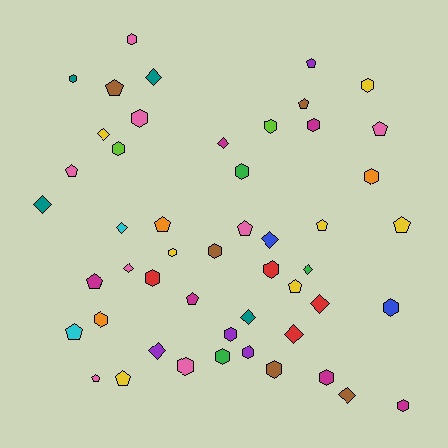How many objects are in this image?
There are 50 objects.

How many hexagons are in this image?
There are 22 hexagons.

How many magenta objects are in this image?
There are 6 magenta objects.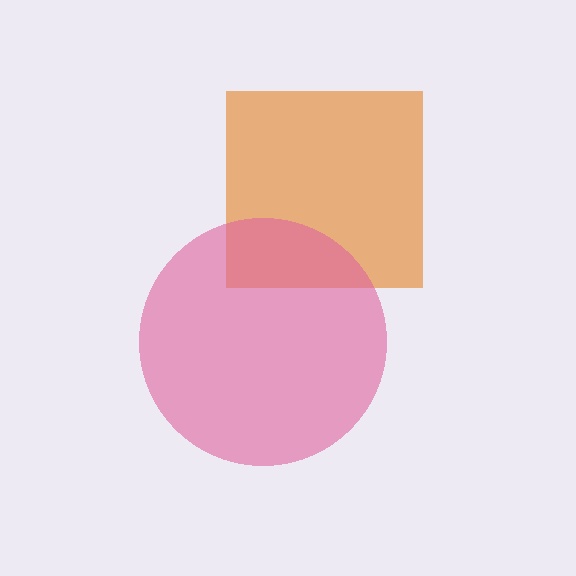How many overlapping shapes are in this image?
There are 2 overlapping shapes in the image.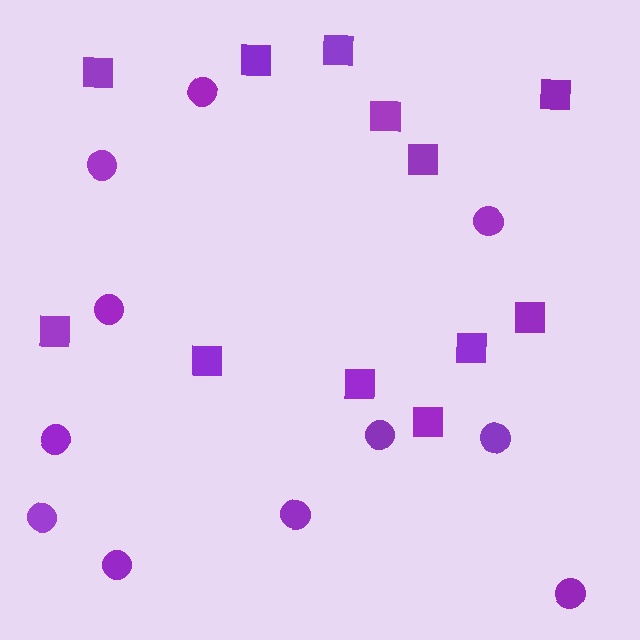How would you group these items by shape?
There are 2 groups: one group of squares (12) and one group of circles (11).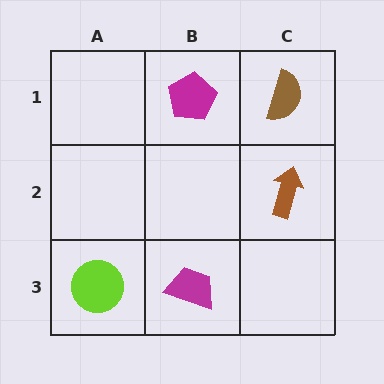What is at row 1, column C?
A brown semicircle.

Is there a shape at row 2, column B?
No, that cell is empty.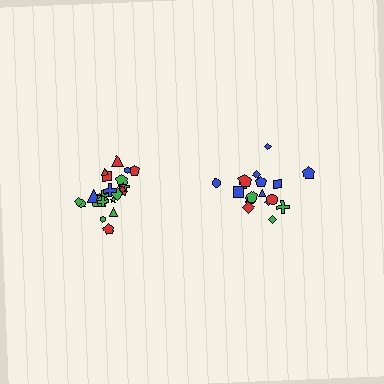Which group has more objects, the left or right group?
The left group.